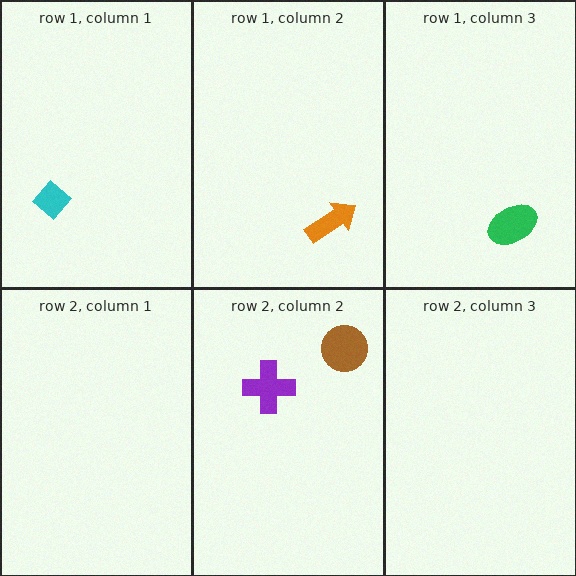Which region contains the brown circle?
The row 2, column 2 region.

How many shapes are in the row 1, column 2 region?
1.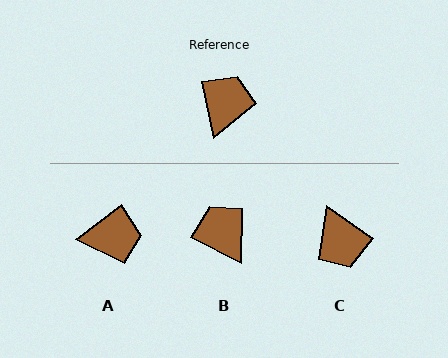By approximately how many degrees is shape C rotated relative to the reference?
Approximately 137 degrees clockwise.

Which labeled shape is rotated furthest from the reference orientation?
C, about 137 degrees away.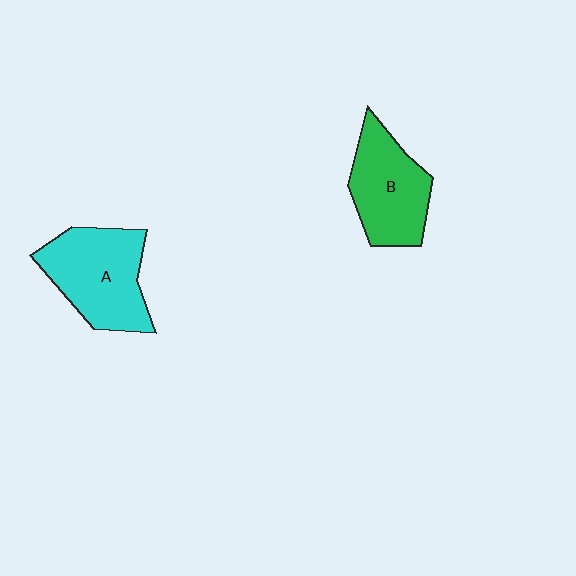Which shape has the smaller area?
Shape B (green).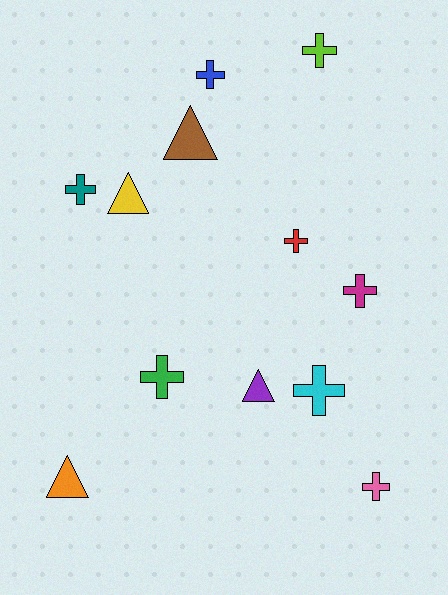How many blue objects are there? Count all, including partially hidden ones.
There is 1 blue object.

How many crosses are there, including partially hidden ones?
There are 8 crosses.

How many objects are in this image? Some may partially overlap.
There are 12 objects.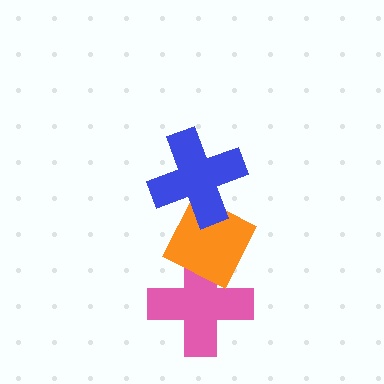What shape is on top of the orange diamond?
The blue cross is on top of the orange diamond.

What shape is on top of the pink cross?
The orange diamond is on top of the pink cross.